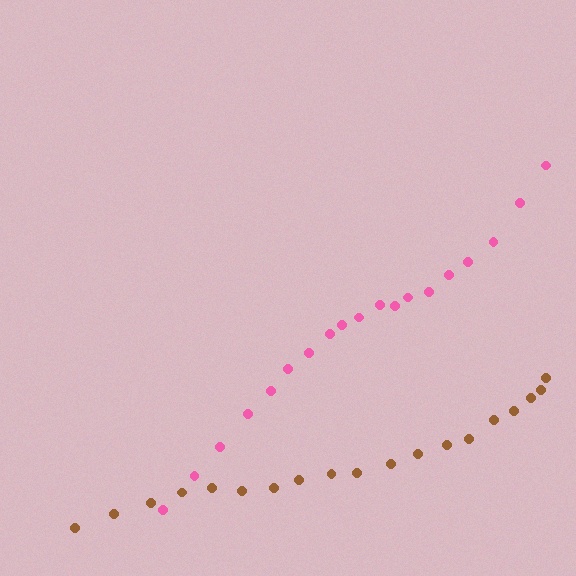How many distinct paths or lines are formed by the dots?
There are 2 distinct paths.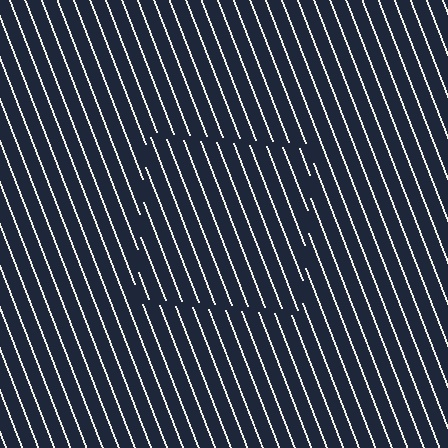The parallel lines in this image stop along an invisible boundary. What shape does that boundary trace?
An illusory square. The interior of the shape contains the same grating, shifted by half a period — the contour is defined by the phase discontinuity where line-ends from the inner and outer gratings abut.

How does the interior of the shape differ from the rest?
The interior of the shape contains the same grating, shifted by half a period — the contour is defined by the phase discontinuity where line-ends from the inner and outer gratings abut.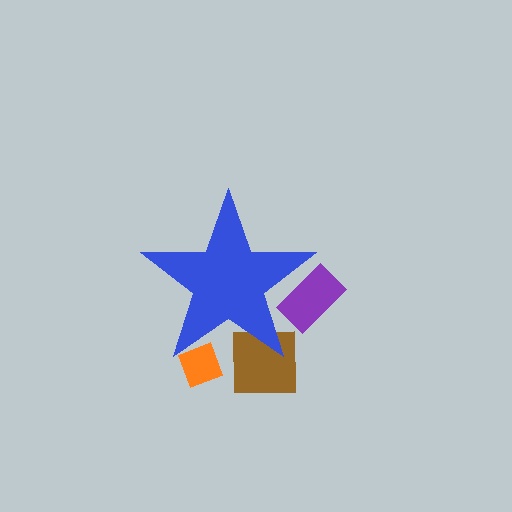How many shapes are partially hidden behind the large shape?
3 shapes are partially hidden.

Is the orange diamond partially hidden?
Yes, the orange diamond is partially hidden behind the blue star.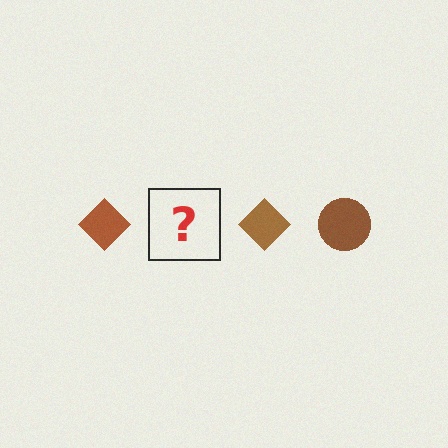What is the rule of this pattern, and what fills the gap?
The rule is that the pattern cycles through diamond, circle shapes in brown. The gap should be filled with a brown circle.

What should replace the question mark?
The question mark should be replaced with a brown circle.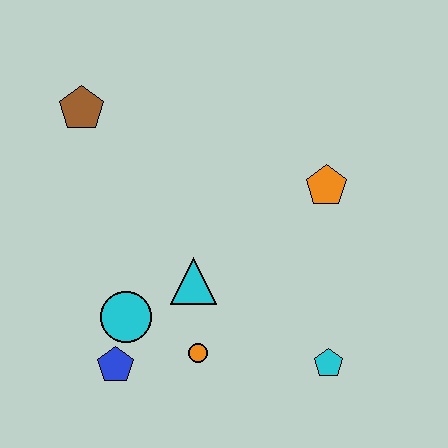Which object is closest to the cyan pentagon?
The orange circle is closest to the cyan pentagon.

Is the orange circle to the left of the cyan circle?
No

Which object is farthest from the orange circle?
The brown pentagon is farthest from the orange circle.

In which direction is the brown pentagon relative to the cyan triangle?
The brown pentagon is above the cyan triangle.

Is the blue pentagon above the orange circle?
No